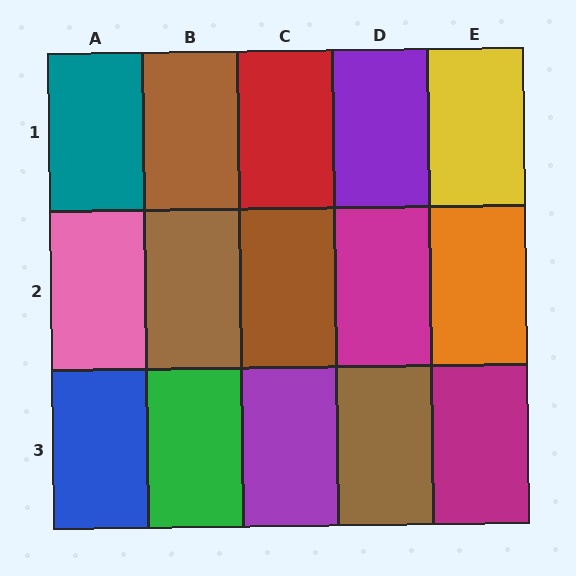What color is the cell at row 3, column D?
Brown.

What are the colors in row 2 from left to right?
Pink, brown, brown, magenta, orange.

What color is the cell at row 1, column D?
Purple.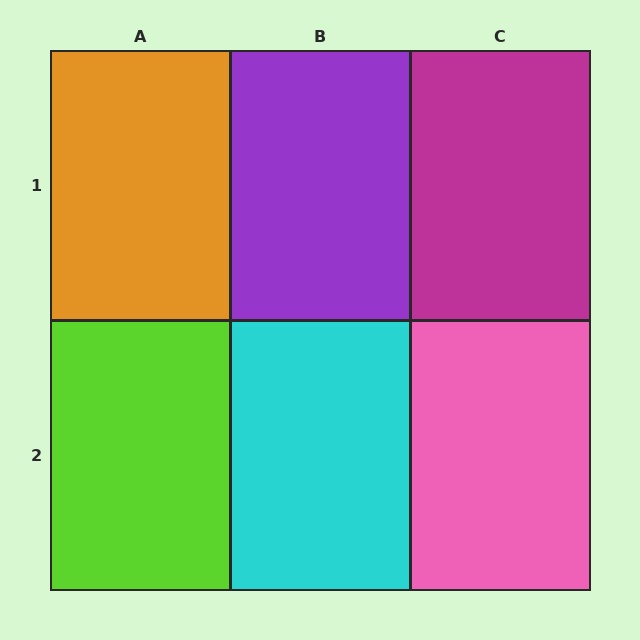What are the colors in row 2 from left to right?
Lime, cyan, pink.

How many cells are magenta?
1 cell is magenta.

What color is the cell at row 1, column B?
Purple.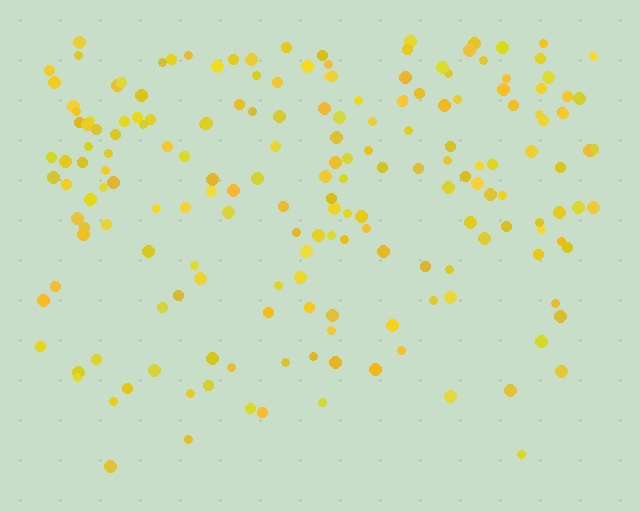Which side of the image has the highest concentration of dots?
The top.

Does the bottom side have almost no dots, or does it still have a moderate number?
Still a moderate number, just noticeably fewer than the top.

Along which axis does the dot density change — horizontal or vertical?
Vertical.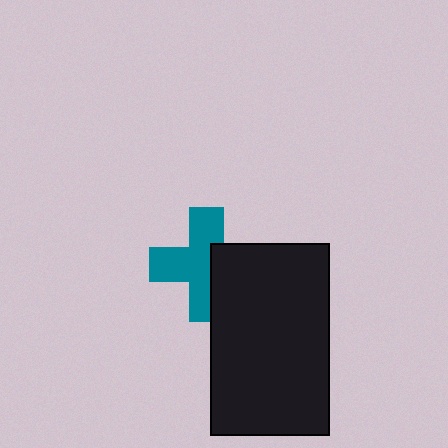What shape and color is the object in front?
The object in front is a black rectangle.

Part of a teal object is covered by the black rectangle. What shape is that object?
It is a cross.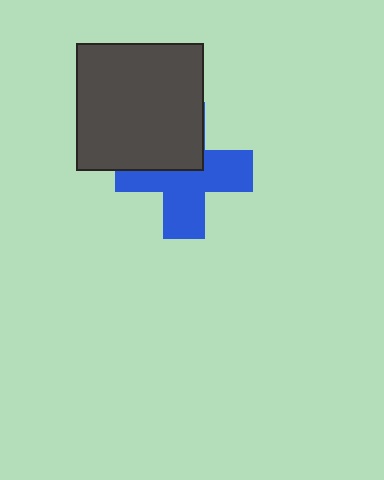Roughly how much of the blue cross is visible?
About half of it is visible (roughly 61%).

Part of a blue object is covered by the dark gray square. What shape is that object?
It is a cross.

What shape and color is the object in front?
The object in front is a dark gray square.